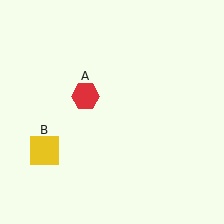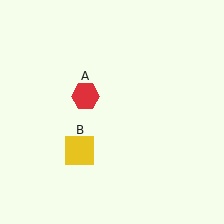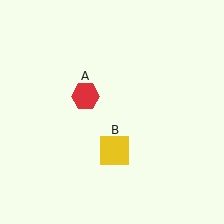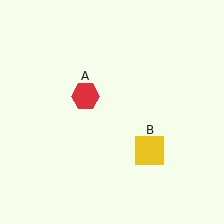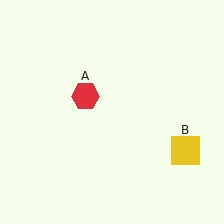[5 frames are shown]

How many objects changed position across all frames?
1 object changed position: yellow square (object B).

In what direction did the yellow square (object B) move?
The yellow square (object B) moved right.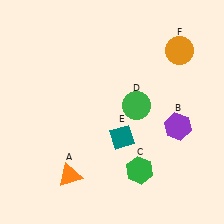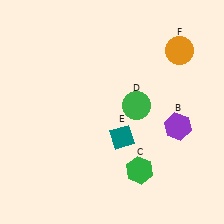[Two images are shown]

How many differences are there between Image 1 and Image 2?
There is 1 difference between the two images.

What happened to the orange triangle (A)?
The orange triangle (A) was removed in Image 2. It was in the bottom-left area of Image 1.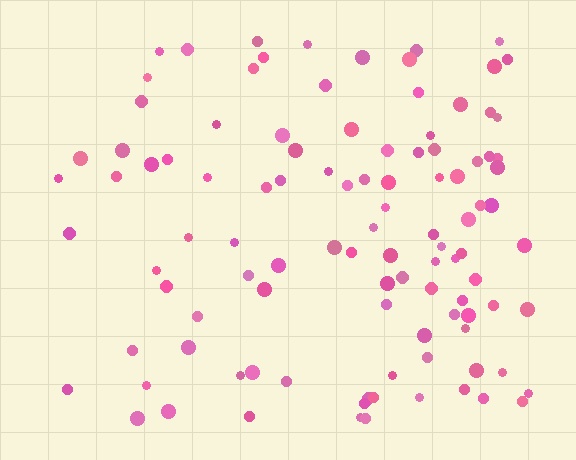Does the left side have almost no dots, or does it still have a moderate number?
Still a moderate number, just noticeably fewer than the right.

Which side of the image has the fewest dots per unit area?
The left.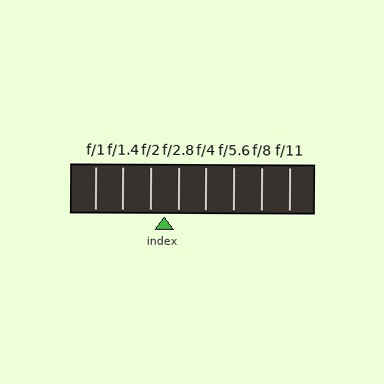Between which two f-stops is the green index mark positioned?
The index mark is between f/2 and f/2.8.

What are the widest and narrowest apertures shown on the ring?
The widest aperture shown is f/1 and the narrowest is f/11.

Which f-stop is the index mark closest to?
The index mark is closest to f/2.8.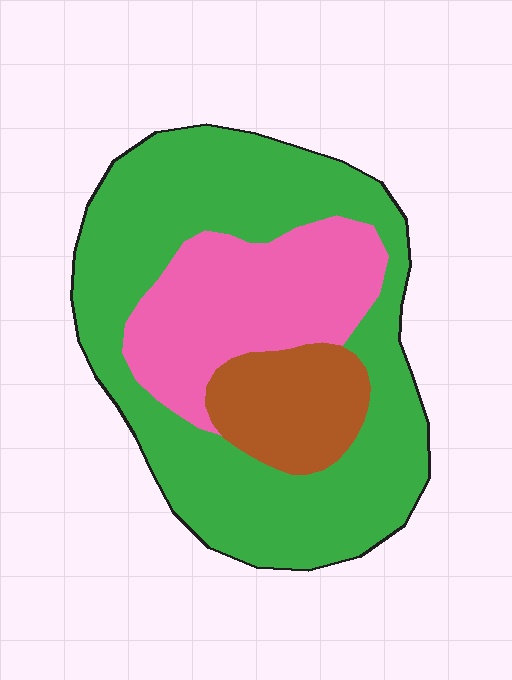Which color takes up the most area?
Green, at roughly 60%.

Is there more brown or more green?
Green.